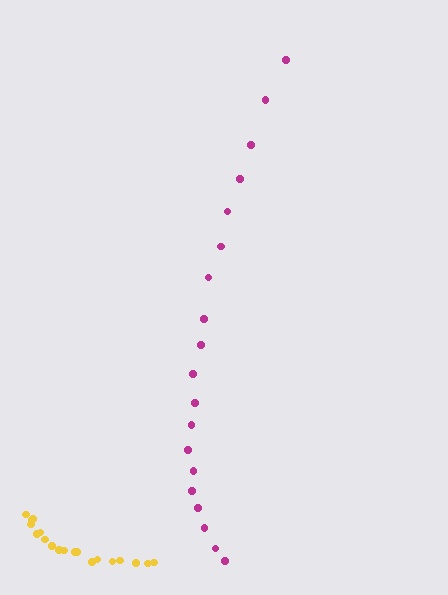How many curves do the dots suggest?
There are 2 distinct paths.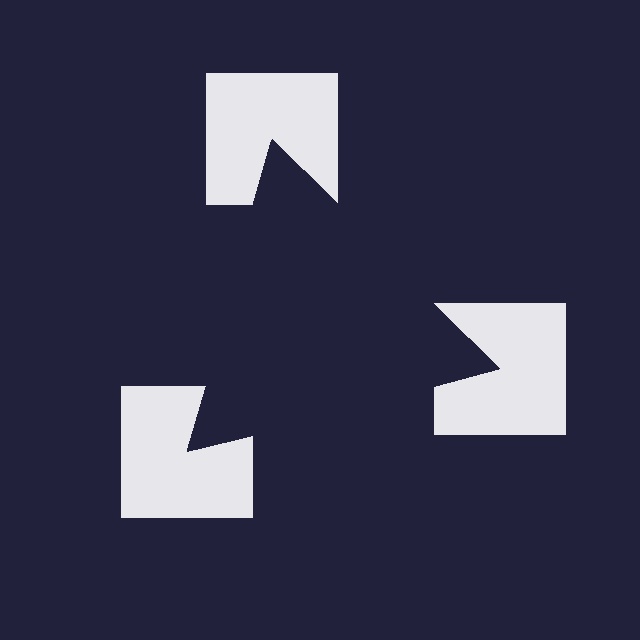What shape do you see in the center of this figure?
An illusory triangle — its edges are inferred from the aligned wedge cuts in the notched squares, not physically drawn.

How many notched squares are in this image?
There are 3 — one at each vertex of the illusory triangle.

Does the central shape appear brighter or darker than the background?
It typically appears slightly darker than the background, even though no actual brightness change is drawn.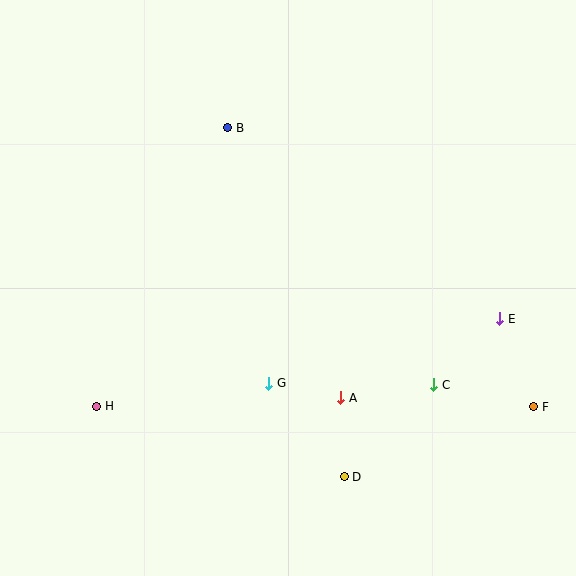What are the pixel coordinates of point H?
Point H is at (97, 406).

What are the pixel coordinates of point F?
Point F is at (534, 407).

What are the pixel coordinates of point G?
Point G is at (269, 383).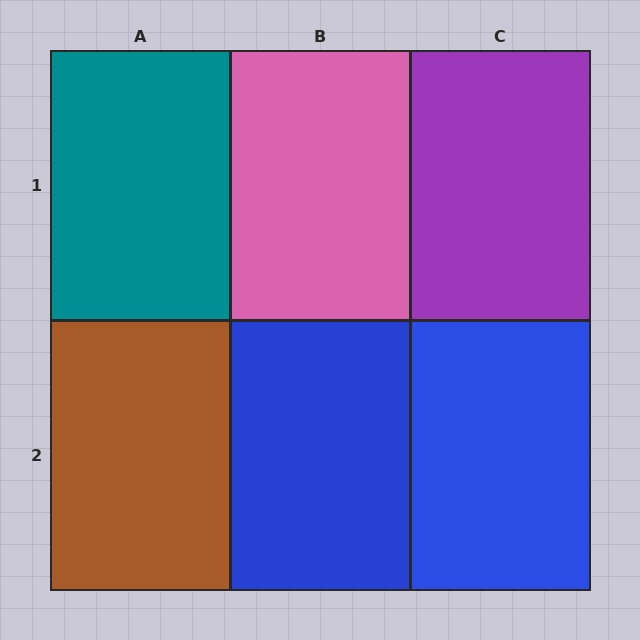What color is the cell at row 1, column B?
Pink.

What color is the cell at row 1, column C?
Purple.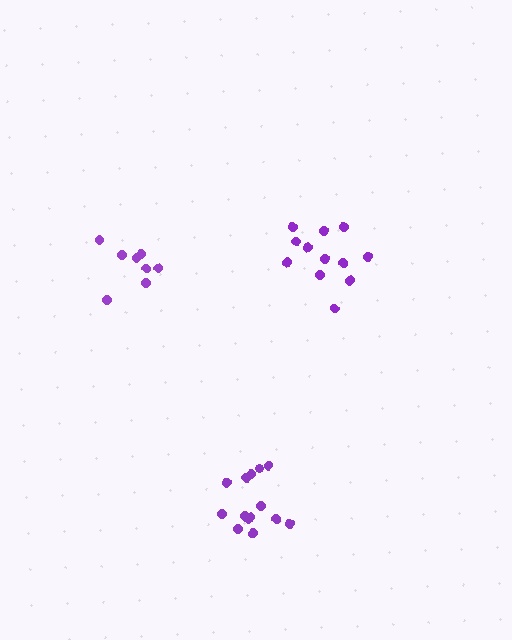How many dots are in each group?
Group 1: 8 dots, Group 2: 12 dots, Group 3: 14 dots (34 total).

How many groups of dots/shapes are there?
There are 3 groups.